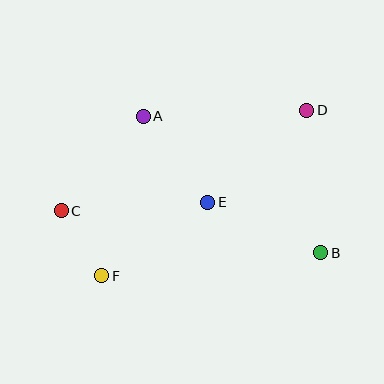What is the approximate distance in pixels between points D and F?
The distance between D and F is approximately 263 pixels.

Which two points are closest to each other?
Points C and F are closest to each other.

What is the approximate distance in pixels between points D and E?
The distance between D and E is approximately 135 pixels.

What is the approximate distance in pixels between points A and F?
The distance between A and F is approximately 164 pixels.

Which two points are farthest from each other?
Points C and D are farthest from each other.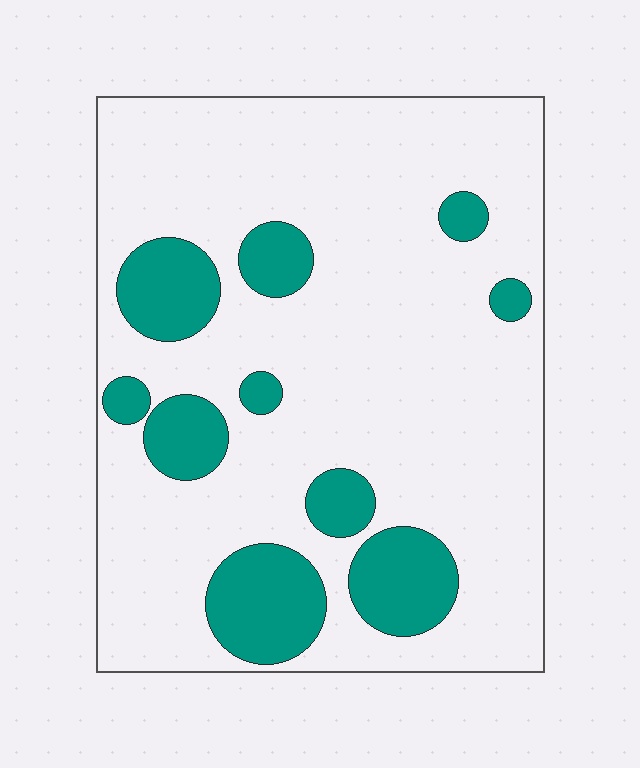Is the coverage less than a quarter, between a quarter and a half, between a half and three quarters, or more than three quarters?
Less than a quarter.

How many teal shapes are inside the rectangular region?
10.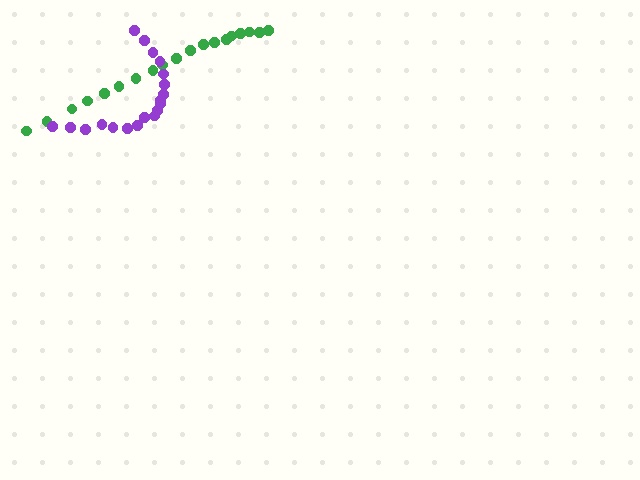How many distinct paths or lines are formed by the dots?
There are 2 distinct paths.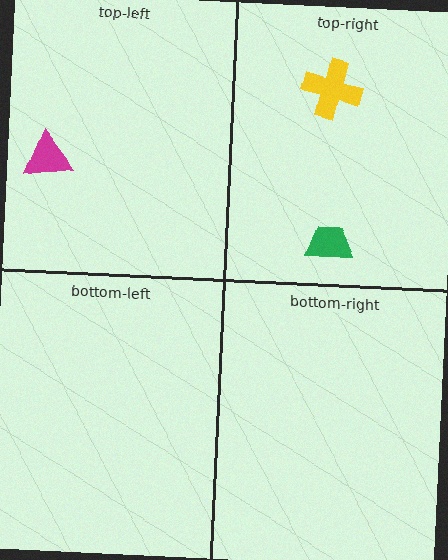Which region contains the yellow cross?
The top-right region.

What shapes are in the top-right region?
The green trapezoid, the yellow cross.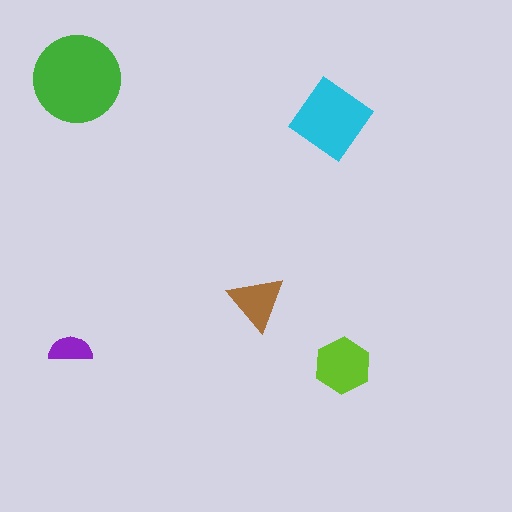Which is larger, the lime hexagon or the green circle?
The green circle.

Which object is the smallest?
The purple semicircle.